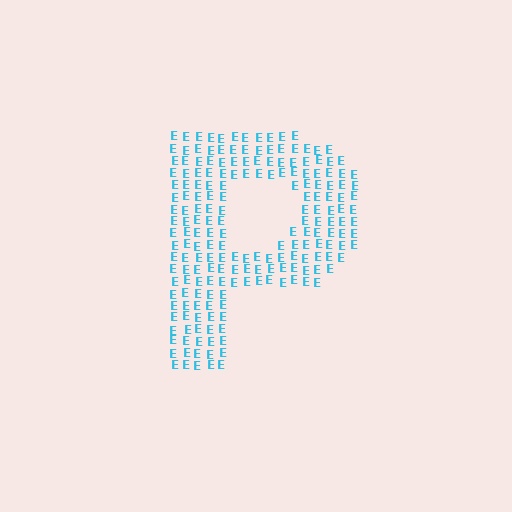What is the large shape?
The large shape is the letter P.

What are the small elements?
The small elements are letter E's.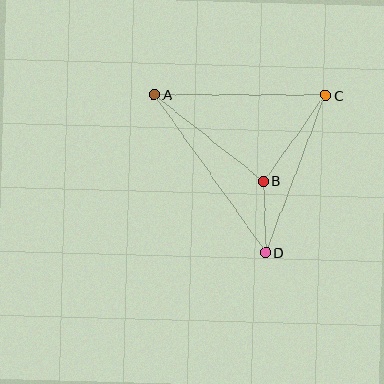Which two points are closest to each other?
Points B and D are closest to each other.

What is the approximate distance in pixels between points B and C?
The distance between B and C is approximately 106 pixels.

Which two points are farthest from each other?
Points A and D are farthest from each other.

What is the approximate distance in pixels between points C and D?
The distance between C and D is approximately 169 pixels.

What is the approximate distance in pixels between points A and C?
The distance between A and C is approximately 171 pixels.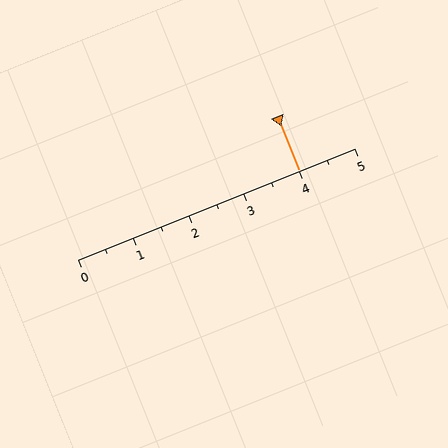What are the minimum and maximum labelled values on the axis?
The axis runs from 0 to 5.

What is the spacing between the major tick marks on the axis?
The major ticks are spaced 1 apart.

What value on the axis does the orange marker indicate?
The marker indicates approximately 4.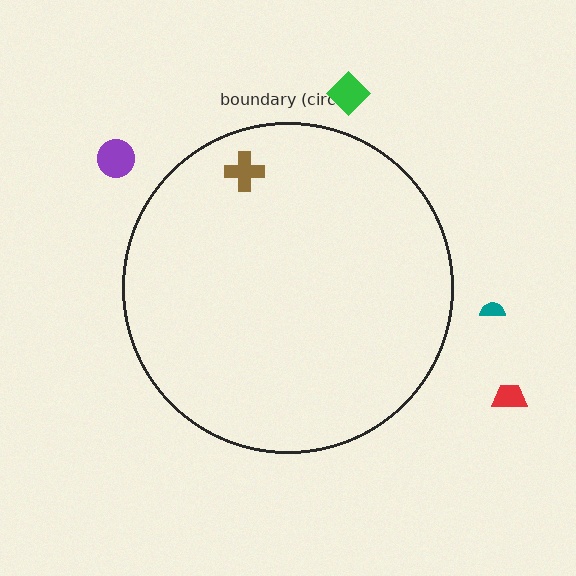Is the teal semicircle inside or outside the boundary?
Outside.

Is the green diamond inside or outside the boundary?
Outside.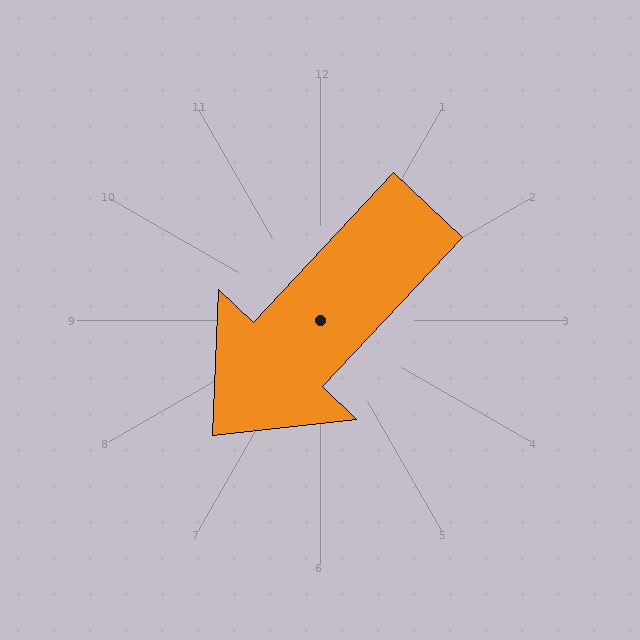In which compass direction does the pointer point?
Southwest.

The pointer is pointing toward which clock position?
Roughly 7 o'clock.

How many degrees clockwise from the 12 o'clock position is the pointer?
Approximately 223 degrees.